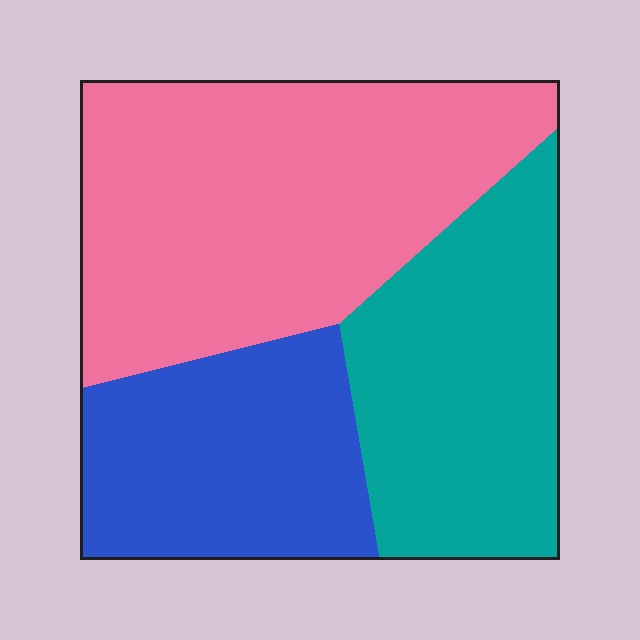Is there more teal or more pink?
Pink.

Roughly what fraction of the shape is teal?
Teal covers around 30% of the shape.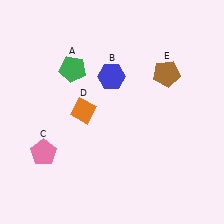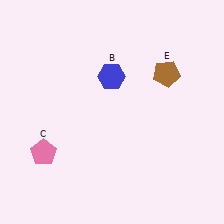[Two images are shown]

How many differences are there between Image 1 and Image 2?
There are 2 differences between the two images.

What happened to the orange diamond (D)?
The orange diamond (D) was removed in Image 2. It was in the top-left area of Image 1.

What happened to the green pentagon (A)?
The green pentagon (A) was removed in Image 2. It was in the top-left area of Image 1.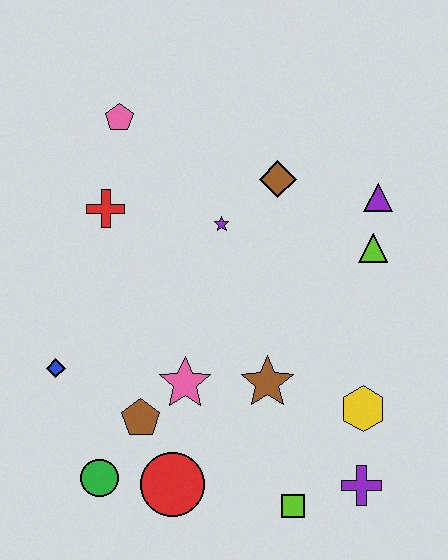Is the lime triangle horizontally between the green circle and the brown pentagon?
No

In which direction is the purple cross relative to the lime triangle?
The purple cross is below the lime triangle.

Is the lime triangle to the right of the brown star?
Yes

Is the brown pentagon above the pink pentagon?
No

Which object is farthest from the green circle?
The purple triangle is farthest from the green circle.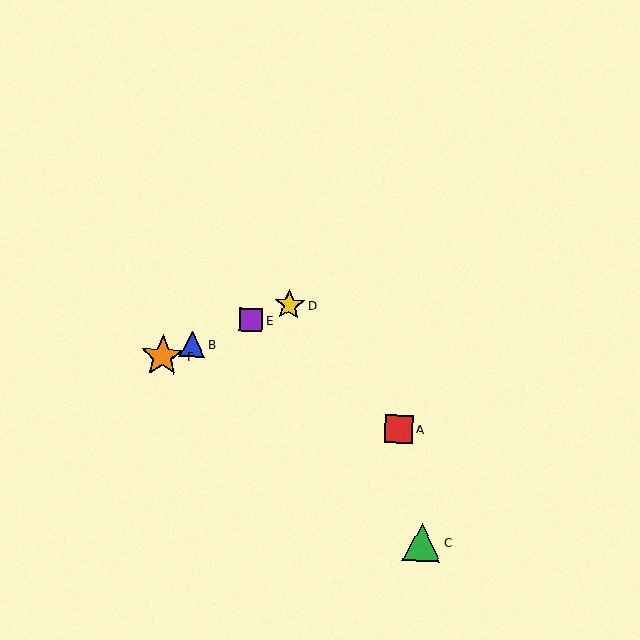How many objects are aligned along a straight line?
4 objects (B, D, E, F) are aligned along a straight line.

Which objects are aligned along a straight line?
Objects B, D, E, F are aligned along a straight line.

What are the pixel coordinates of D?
Object D is at (290, 305).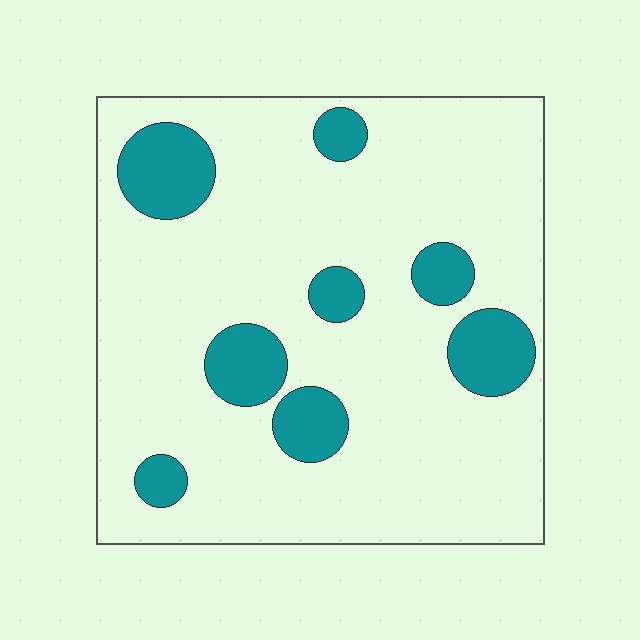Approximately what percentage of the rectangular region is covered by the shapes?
Approximately 15%.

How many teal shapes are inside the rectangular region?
8.